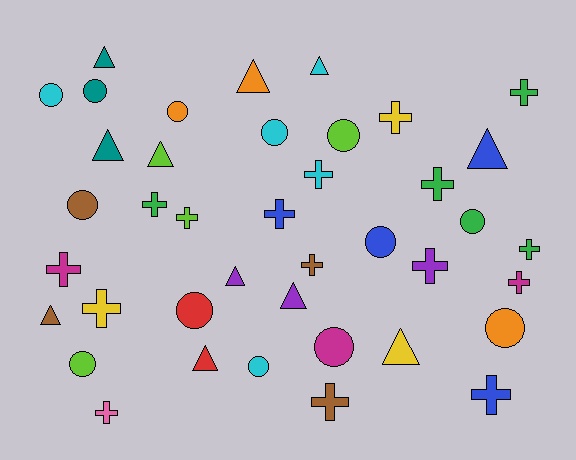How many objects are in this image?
There are 40 objects.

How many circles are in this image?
There are 13 circles.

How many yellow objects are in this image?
There are 3 yellow objects.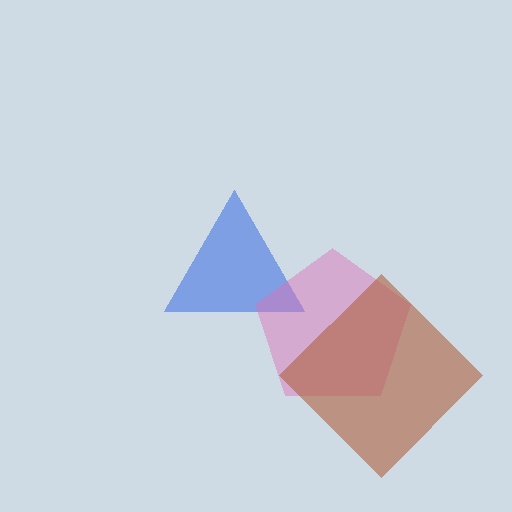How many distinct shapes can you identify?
There are 3 distinct shapes: a blue triangle, a pink pentagon, a brown diamond.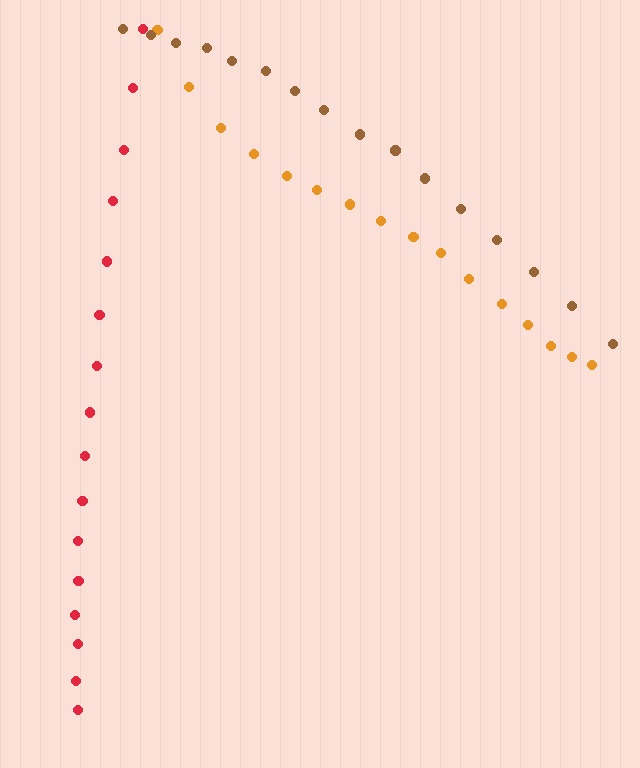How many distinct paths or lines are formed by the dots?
There are 3 distinct paths.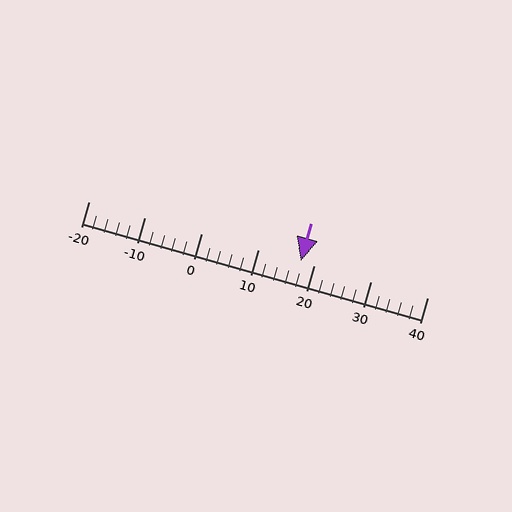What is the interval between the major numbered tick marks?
The major tick marks are spaced 10 units apart.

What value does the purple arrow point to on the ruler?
The purple arrow points to approximately 18.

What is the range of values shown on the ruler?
The ruler shows values from -20 to 40.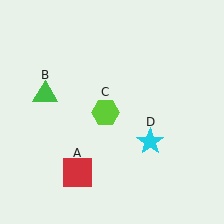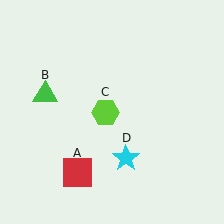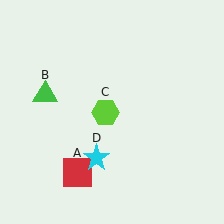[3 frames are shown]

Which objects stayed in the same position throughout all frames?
Red square (object A) and green triangle (object B) and lime hexagon (object C) remained stationary.